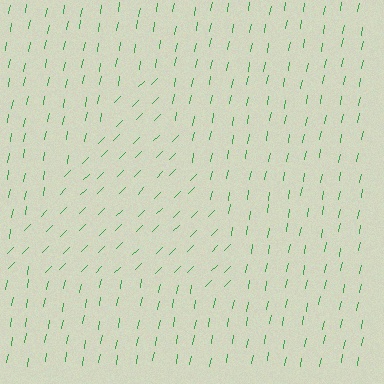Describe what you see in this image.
The image is filled with small green line segments. A triangle region in the image has lines oriented differently from the surrounding lines, creating a visible texture boundary.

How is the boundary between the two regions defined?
The boundary is defined purely by a change in line orientation (approximately 34 degrees difference). All lines are the same color and thickness.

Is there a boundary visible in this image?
Yes, there is a texture boundary formed by a change in line orientation.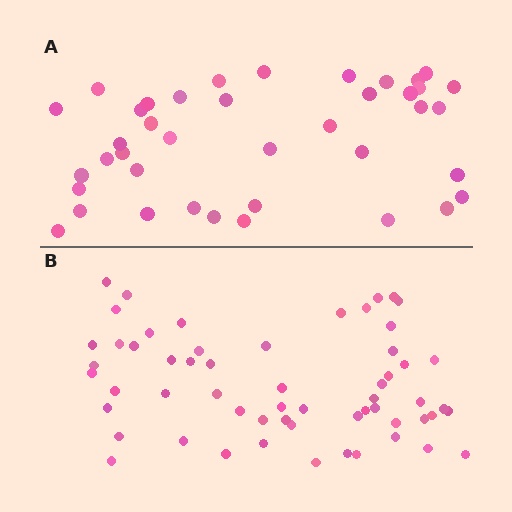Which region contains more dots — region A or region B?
Region B (the bottom region) has more dots.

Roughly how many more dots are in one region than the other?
Region B has approximately 20 more dots than region A.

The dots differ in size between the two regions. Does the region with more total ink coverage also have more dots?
No. Region A has more total ink coverage because its dots are larger, but region B actually contains more individual dots. Total area can be misleading — the number of items is what matters here.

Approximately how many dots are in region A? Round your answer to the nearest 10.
About 40 dots.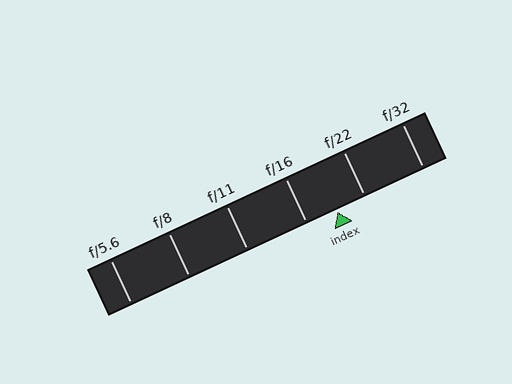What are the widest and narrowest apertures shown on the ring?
The widest aperture shown is f/5.6 and the narrowest is f/32.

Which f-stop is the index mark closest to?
The index mark is closest to f/22.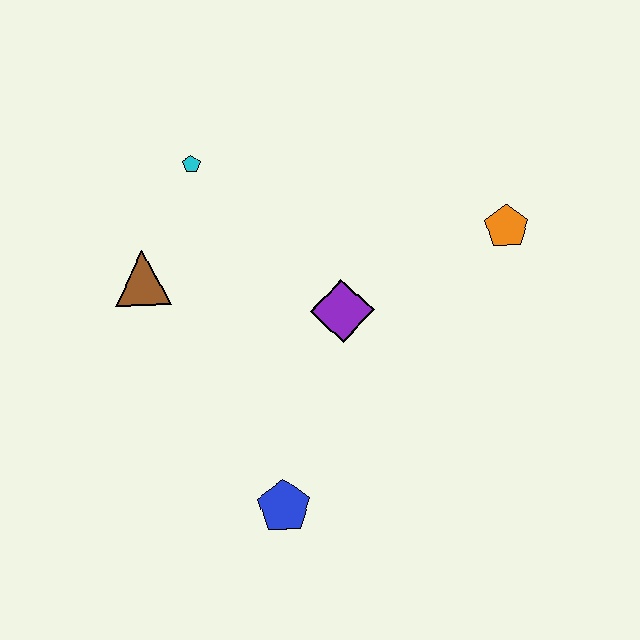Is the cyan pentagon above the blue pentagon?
Yes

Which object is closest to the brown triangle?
The cyan pentagon is closest to the brown triangle.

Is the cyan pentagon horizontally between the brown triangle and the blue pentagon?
Yes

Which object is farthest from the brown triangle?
The orange pentagon is farthest from the brown triangle.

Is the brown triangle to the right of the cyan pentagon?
No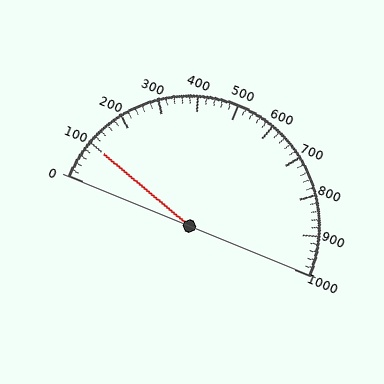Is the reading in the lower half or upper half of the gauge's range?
The reading is in the lower half of the range (0 to 1000).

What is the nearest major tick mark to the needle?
The nearest major tick mark is 100.